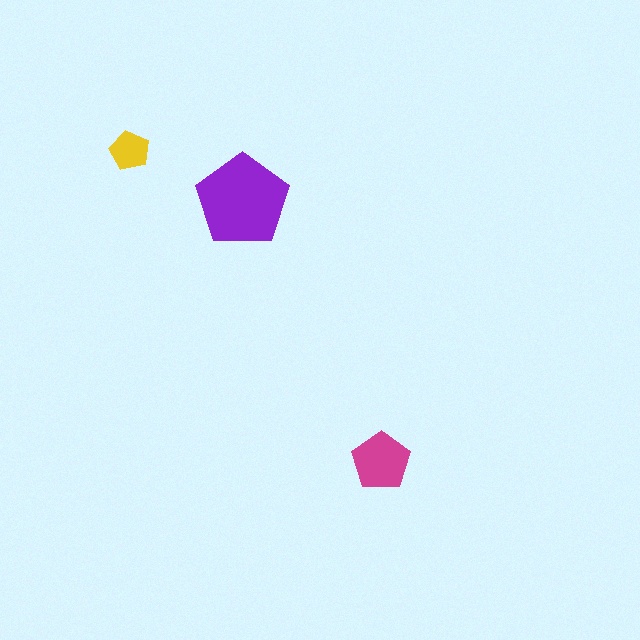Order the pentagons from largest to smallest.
the purple one, the magenta one, the yellow one.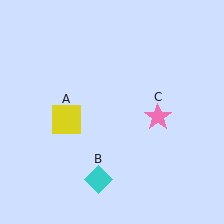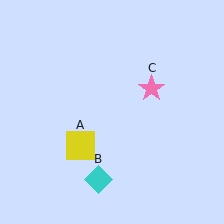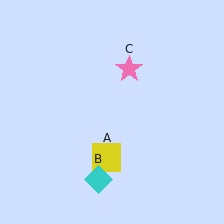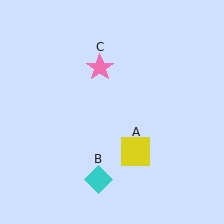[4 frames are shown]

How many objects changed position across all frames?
2 objects changed position: yellow square (object A), pink star (object C).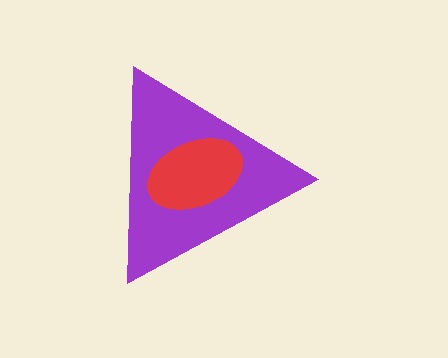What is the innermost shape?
The red ellipse.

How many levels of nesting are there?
2.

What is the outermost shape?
The purple triangle.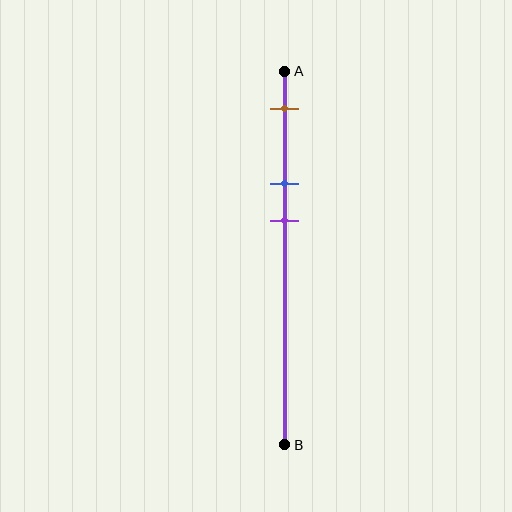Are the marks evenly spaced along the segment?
Yes, the marks are approximately evenly spaced.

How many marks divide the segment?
There are 3 marks dividing the segment.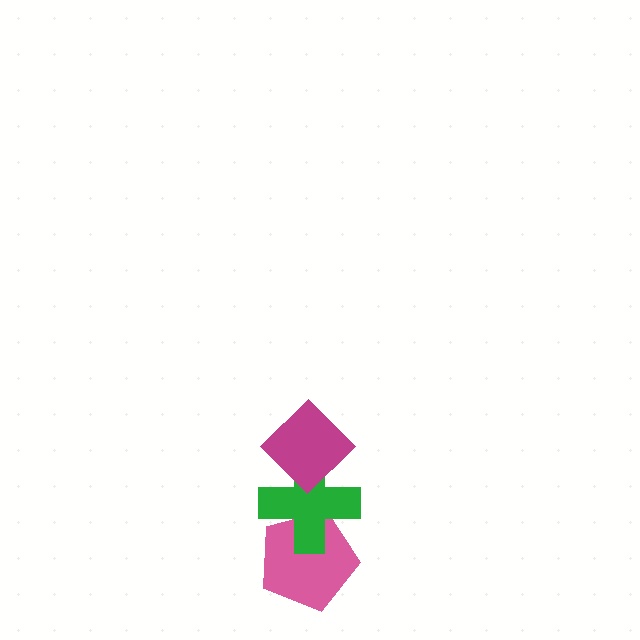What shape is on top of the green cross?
The magenta diamond is on top of the green cross.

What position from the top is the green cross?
The green cross is 2nd from the top.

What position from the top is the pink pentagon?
The pink pentagon is 3rd from the top.